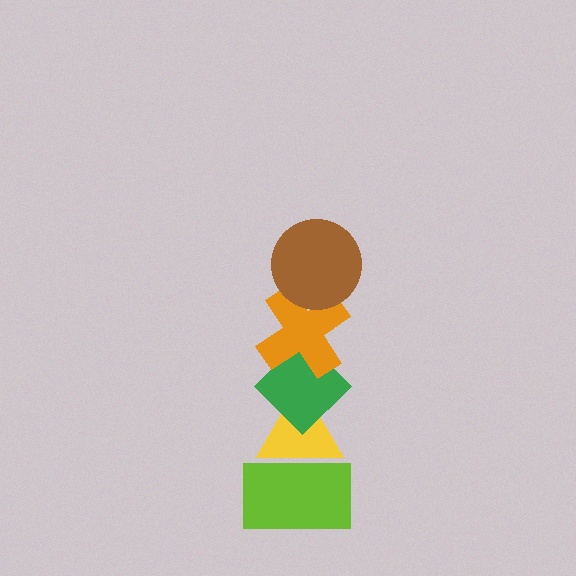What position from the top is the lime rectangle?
The lime rectangle is 5th from the top.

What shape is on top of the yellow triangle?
The green diamond is on top of the yellow triangle.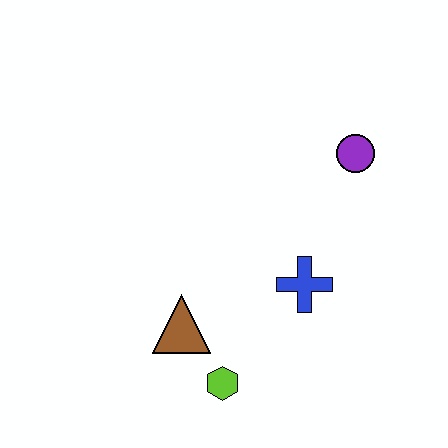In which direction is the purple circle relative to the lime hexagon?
The purple circle is above the lime hexagon.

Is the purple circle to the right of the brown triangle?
Yes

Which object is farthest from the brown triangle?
The purple circle is farthest from the brown triangle.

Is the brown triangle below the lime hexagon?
No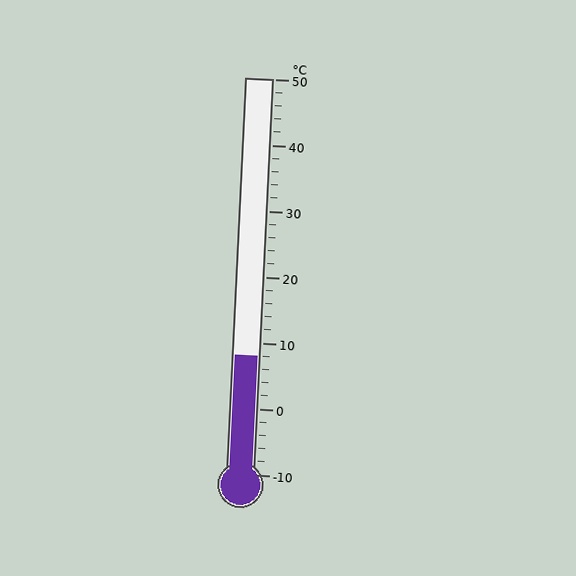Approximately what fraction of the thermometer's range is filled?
The thermometer is filled to approximately 30% of its range.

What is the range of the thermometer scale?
The thermometer scale ranges from -10°C to 50°C.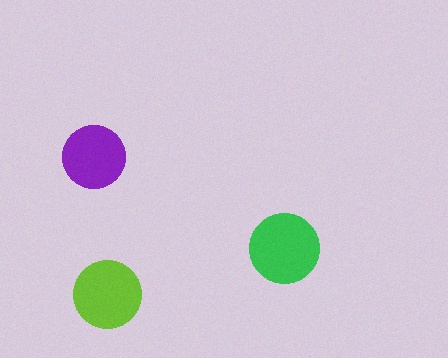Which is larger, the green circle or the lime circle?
The green one.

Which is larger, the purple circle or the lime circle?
The lime one.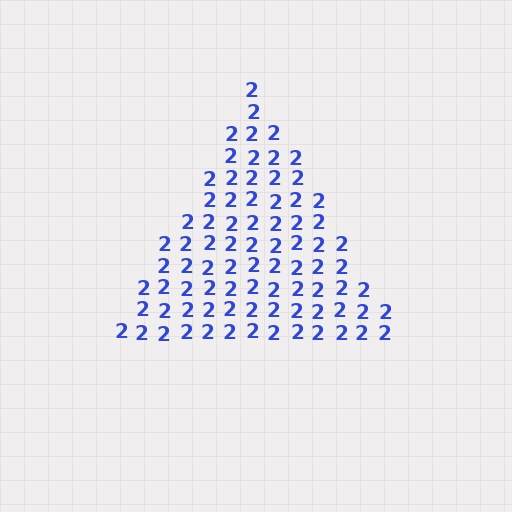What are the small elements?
The small elements are digit 2's.